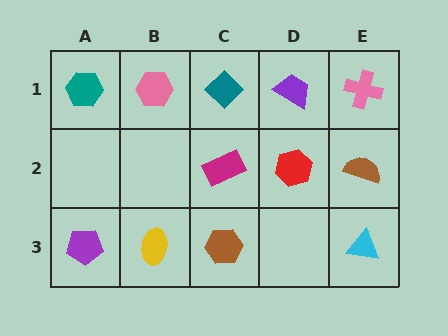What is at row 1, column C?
A teal diamond.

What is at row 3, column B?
A yellow ellipse.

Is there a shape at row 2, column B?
No, that cell is empty.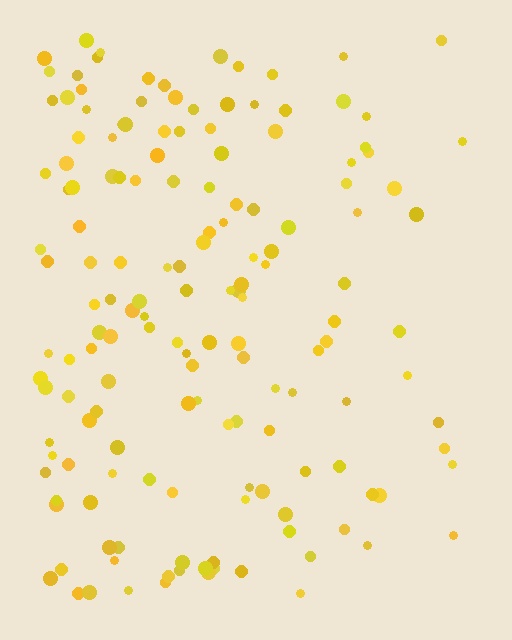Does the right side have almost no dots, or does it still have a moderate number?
Still a moderate number, just noticeably fewer than the left.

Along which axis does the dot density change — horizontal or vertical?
Horizontal.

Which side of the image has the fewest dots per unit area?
The right.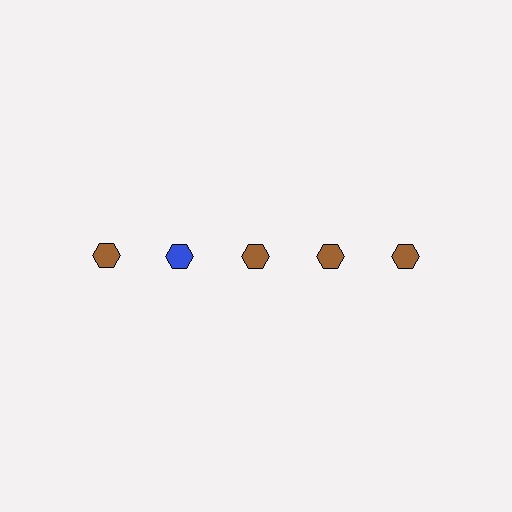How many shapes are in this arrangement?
There are 5 shapes arranged in a grid pattern.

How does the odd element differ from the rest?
It has a different color: blue instead of brown.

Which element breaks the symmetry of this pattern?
The blue hexagon in the top row, second from left column breaks the symmetry. All other shapes are brown hexagons.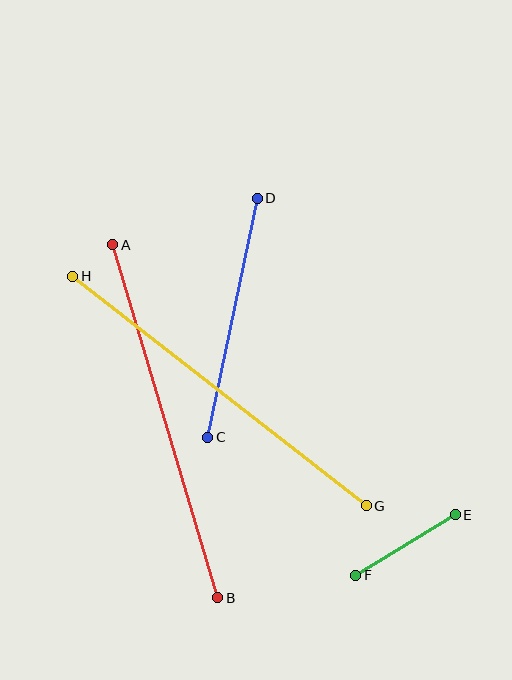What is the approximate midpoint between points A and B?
The midpoint is at approximately (165, 421) pixels.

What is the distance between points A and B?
The distance is approximately 369 pixels.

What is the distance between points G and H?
The distance is approximately 372 pixels.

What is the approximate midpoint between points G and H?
The midpoint is at approximately (220, 391) pixels.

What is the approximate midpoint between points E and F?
The midpoint is at approximately (405, 545) pixels.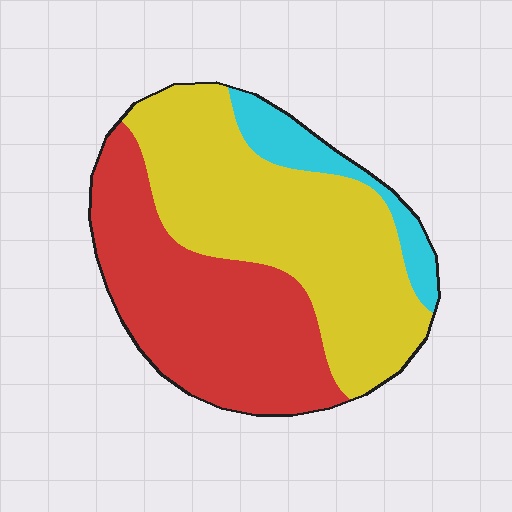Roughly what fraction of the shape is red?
Red takes up between a third and a half of the shape.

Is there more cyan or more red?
Red.